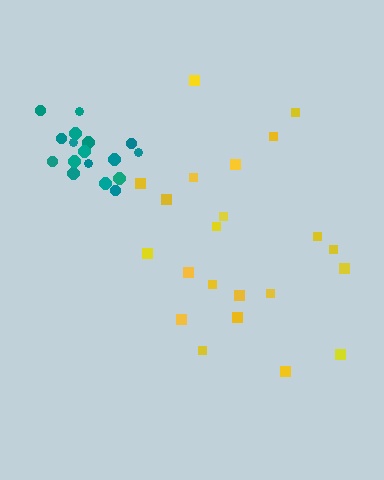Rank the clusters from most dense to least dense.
teal, yellow.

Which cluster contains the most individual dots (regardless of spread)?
Yellow (22).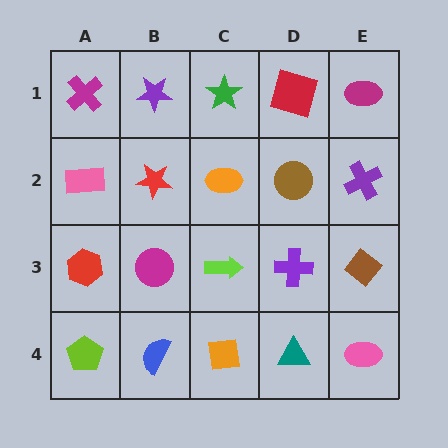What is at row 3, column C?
A lime arrow.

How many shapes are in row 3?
5 shapes.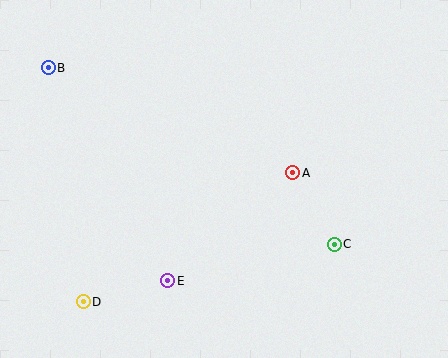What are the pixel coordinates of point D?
Point D is at (83, 302).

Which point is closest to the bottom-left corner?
Point D is closest to the bottom-left corner.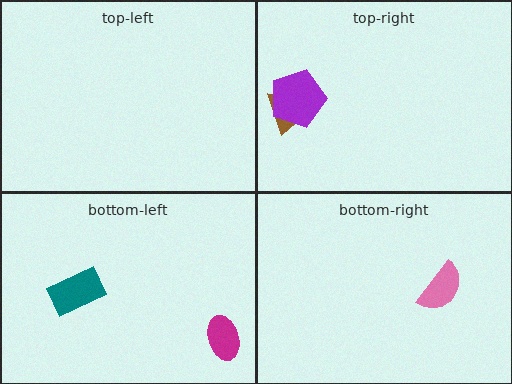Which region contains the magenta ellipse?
The bottom-left region.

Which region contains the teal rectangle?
The bottom-left region.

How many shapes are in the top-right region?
2.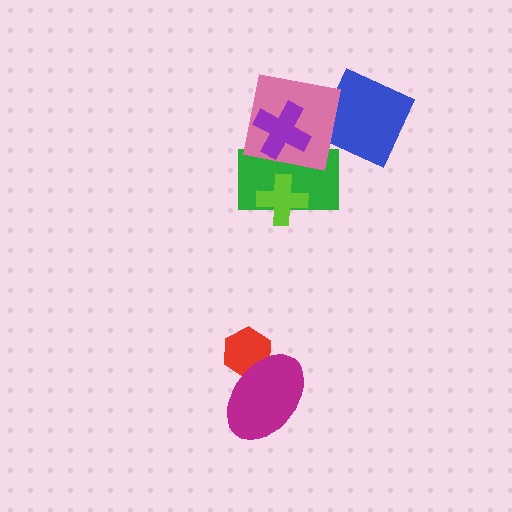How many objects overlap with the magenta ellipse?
1 object overlaps with the magenta ellipse.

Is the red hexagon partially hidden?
Yes, it is partially covered by another shape.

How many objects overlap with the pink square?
2 objects overlap with the pink square.